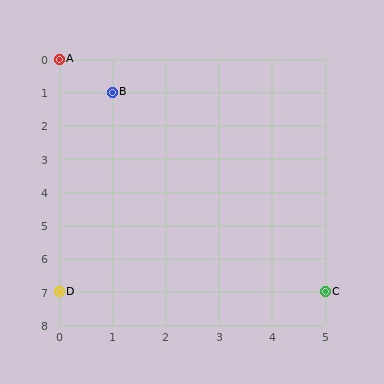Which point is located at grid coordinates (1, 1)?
Point B is at (1, 1).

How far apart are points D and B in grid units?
Points D and B are 1 column and 6 rows apart (about 6.1 grid units diagonally).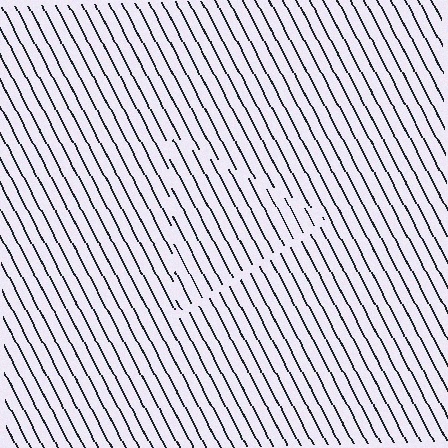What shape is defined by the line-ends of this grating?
An illusory triangle. The interior of the shape contains the same grating, shifted by half a period — the contour is defined by the phase discontinuity where line-ends from the inner and outer gratings abut.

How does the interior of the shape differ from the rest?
The interior of the shape contains the same grating, shifted by half a period — the contour is defined by the phase discontinuity where line-ends from the inner and outer gratings abut.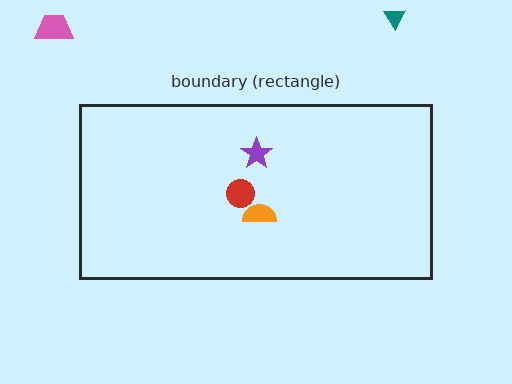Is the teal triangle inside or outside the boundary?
Outside.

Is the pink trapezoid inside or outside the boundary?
Outside.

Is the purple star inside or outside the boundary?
Inside.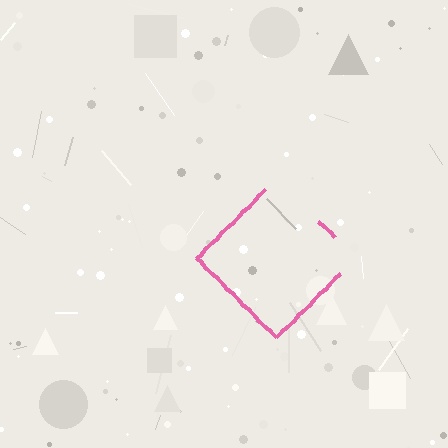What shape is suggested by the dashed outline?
The dashed outline suggests a diamond.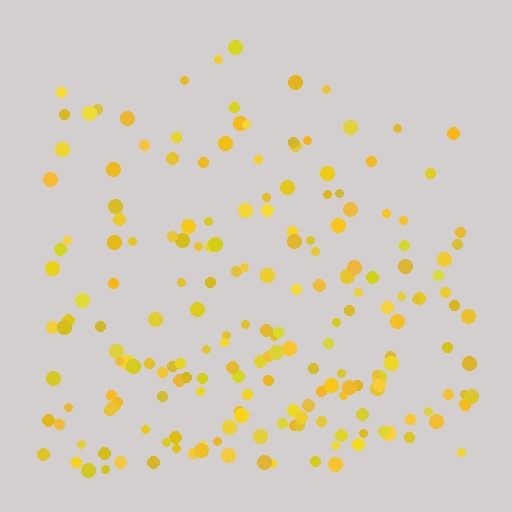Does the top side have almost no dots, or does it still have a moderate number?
Still a moderate number, just noticeably fewer than the bottom.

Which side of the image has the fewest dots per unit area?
The top.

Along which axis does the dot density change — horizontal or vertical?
Vertical.